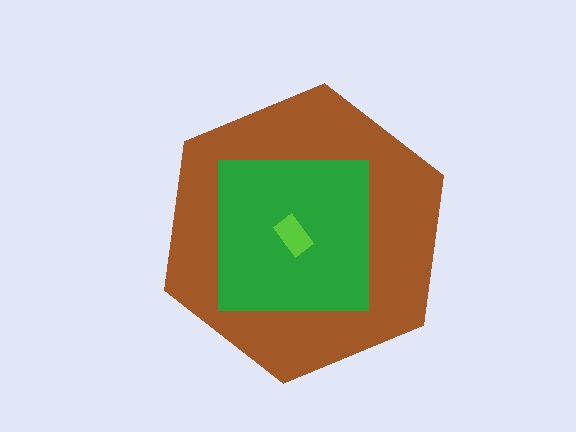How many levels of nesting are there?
3.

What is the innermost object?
The lime rectangle.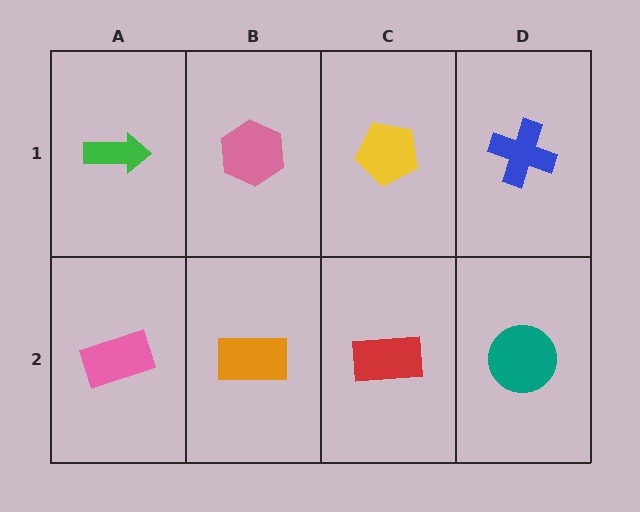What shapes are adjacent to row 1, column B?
An orange rectangle (row 2, column B), a green arrow (row 1, column A), a yellow pentagon (row 1, column C).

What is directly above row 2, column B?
A pink hexagon.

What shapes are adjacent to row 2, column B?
A pink hexagon (row 1, column B), a pink rectangle (row 2, column A), a red rectangle (row 2, column C).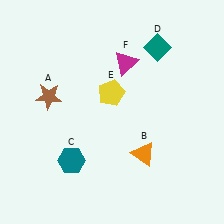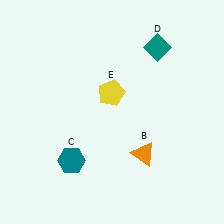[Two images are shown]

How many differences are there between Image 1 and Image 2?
There are 2 differences between the two images.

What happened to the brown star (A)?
The brown star (A) was removed in Image 2. It was in the top-left area of Image 1.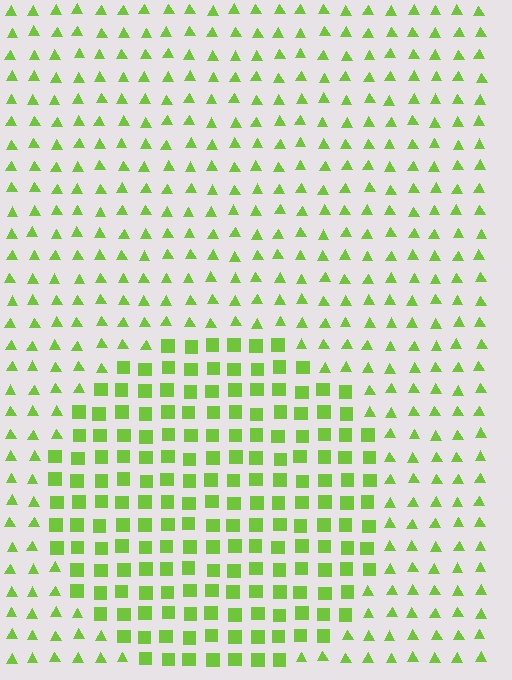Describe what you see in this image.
The image is filled with small lime elements arranged in a uniform grid. A circle-shaped region contains squares, while the surrounding area contains triangles. The boundary is defined purely by the change in element shape.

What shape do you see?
I see a circle.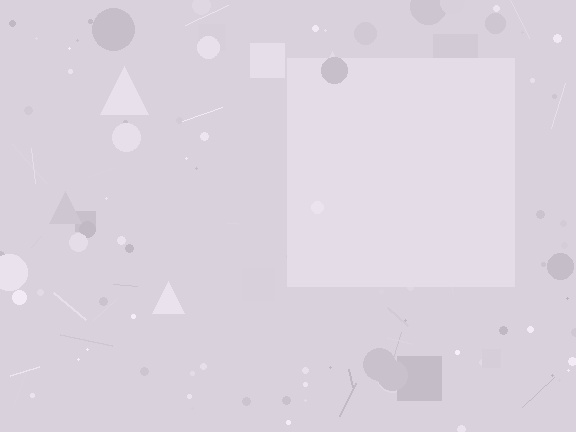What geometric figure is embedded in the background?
A square is embedded in the background.